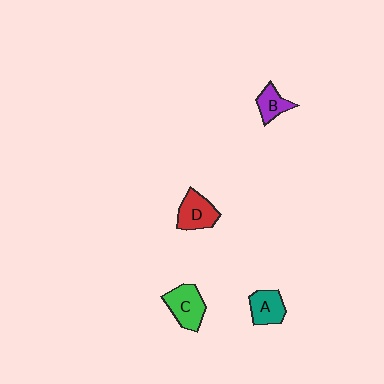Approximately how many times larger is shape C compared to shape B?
Approximately 1.6 times.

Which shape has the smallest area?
Shape B (purple).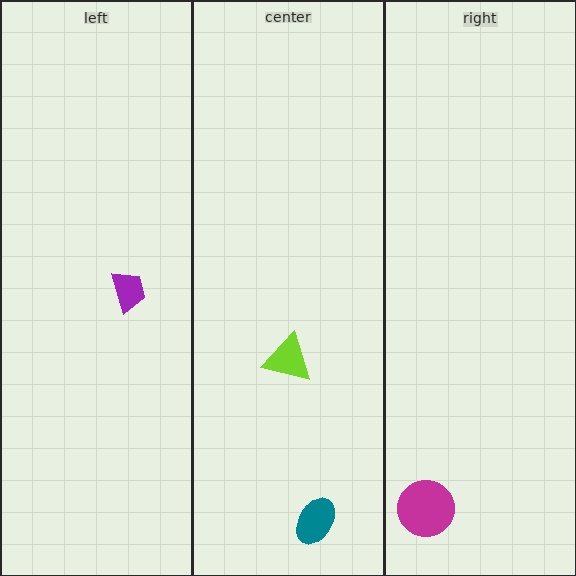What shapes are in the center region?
The lime triangle, the teal ellipse.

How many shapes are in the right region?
1.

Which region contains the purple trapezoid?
The left region.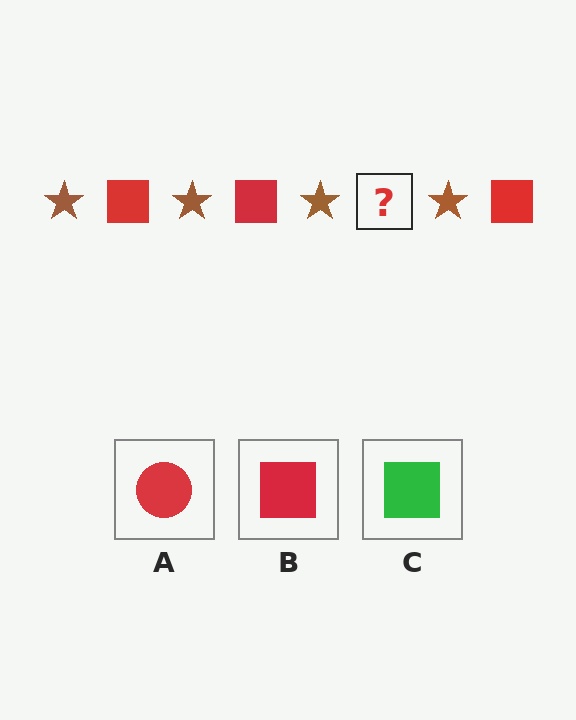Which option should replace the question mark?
Option B.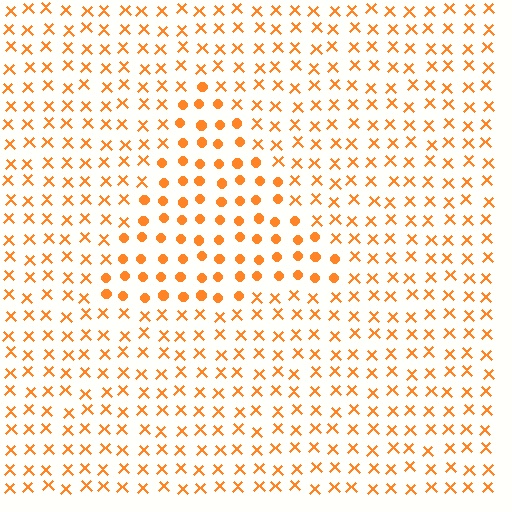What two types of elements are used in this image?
The image uses circles inside the triangle region and X marks outside it.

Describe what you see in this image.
The image is filled with small orange elements arranged in a uniform grid. A triangle-shaped region contains circles, while the surrounding area contains X marks. The boundary is defined purely by the change in element shape.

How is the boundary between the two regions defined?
The boundary is defined by a change in element shape: circles inside vs. X marks outside. All elements share the same color and spacing.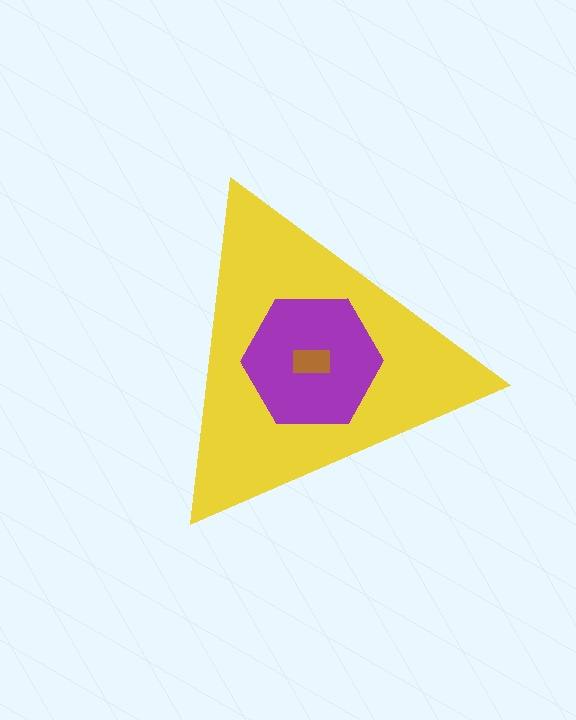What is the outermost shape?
The yellow triangle.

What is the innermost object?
The brown rectangle.